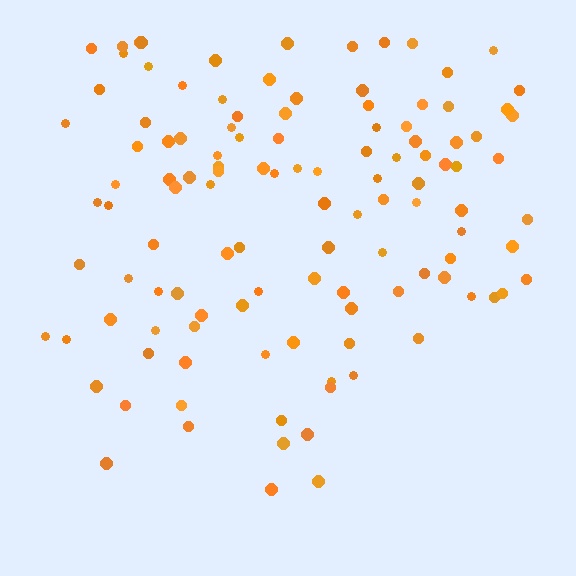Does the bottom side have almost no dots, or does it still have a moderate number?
Still a moderate number, just noticeably fewer than the top.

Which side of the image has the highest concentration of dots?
The top.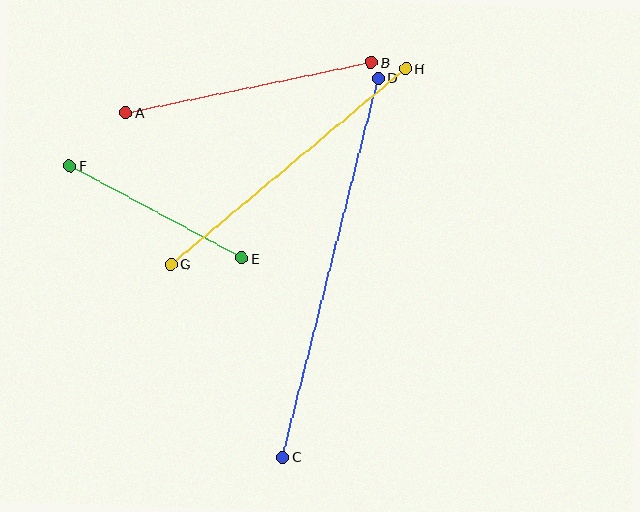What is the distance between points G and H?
The distance is approximately 306 pixels.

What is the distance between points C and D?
The distance is approximately 391 pixels.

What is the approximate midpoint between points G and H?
The midpoint is at approximately (288, 166) pixels.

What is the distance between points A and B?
The distance is approximately 251 pixels.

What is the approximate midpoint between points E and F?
The midpoint is at approximately (156, 212) pixels.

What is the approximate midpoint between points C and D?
The midpoint is at approximately (331, 268) pixels.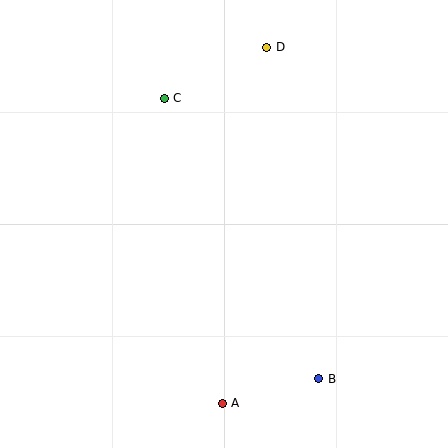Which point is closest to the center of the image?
Point C at (164, 98) is closest to the center.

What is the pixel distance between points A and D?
The distance between A and D is 359 pixels.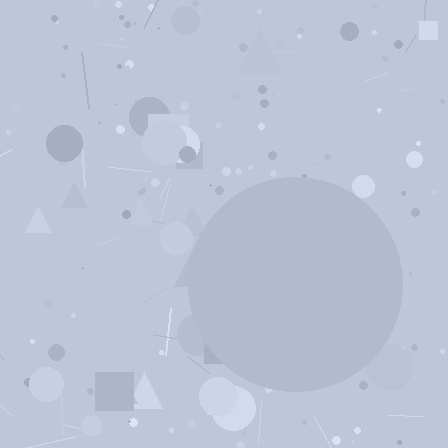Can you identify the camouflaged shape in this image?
The camouflaged shape is a circle.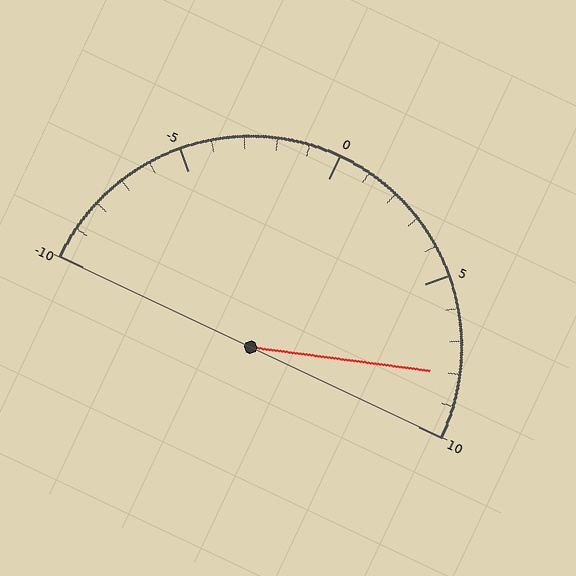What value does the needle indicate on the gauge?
The needle indicates approximately 8.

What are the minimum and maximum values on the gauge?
The gauge ranges from -10 to 10.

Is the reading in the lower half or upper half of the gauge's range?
The reading is in the upper half of the range (-10 to 10).